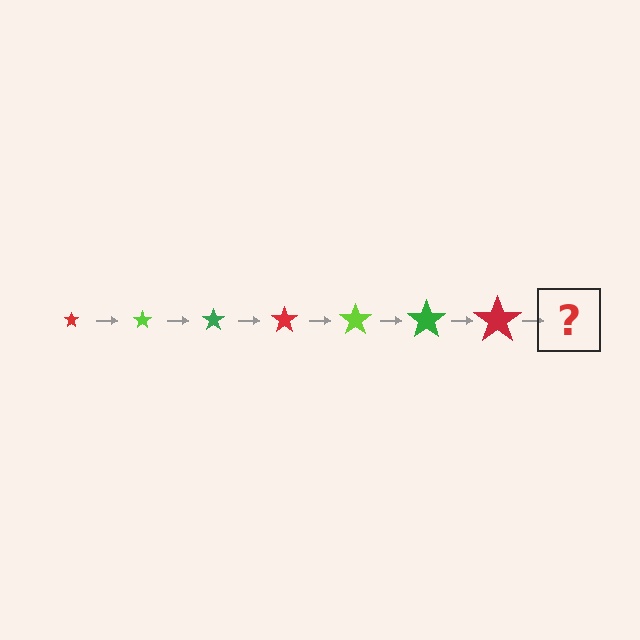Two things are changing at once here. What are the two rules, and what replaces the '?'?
The two rules are that the star grows larger each step and the color cycles through red, lime, and green. The '?' should be a lime star, larger than the previous one.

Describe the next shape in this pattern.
It should be a lime star, larger than the previous one.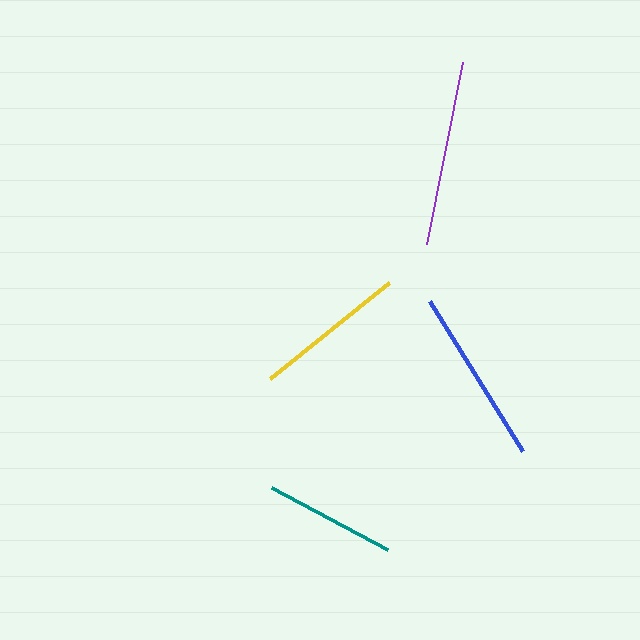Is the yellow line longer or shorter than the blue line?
The blue line is longer than the yellow line.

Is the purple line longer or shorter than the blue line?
The purple line is longer than the blue line.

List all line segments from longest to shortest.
From longest to shortest: purple, blue, yellow, teal.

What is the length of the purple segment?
The purple segment is approximately 185 pixels long.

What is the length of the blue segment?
The blue segment is approximately 177 pixels long.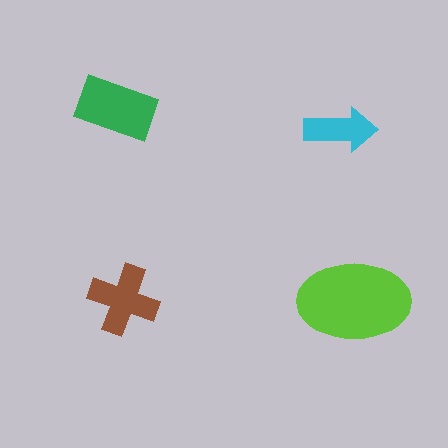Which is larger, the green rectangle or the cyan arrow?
The green rectangle.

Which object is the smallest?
The cyan arrow.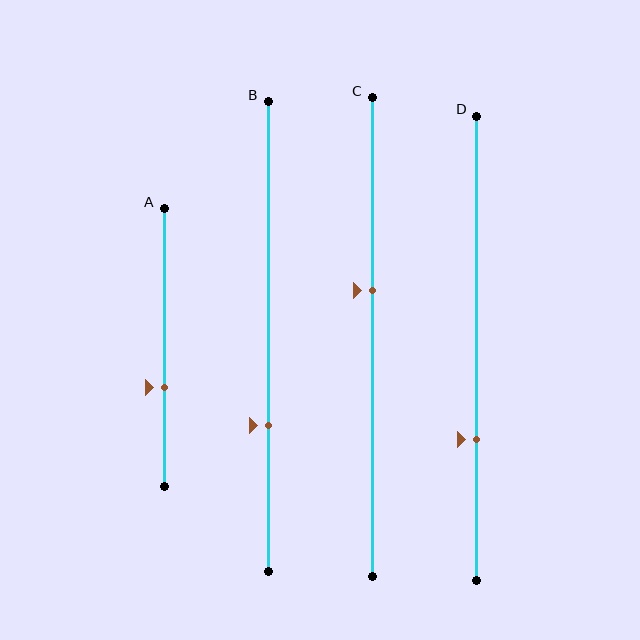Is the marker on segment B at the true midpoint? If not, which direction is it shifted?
No, the marker on segment B is shifted downward by about 19% of the segment length.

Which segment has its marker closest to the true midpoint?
Segment C has its marker closest to the true midpoint.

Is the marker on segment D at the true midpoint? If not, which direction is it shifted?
No, the marker on segment D is shifted downward by about 20% of the segment length.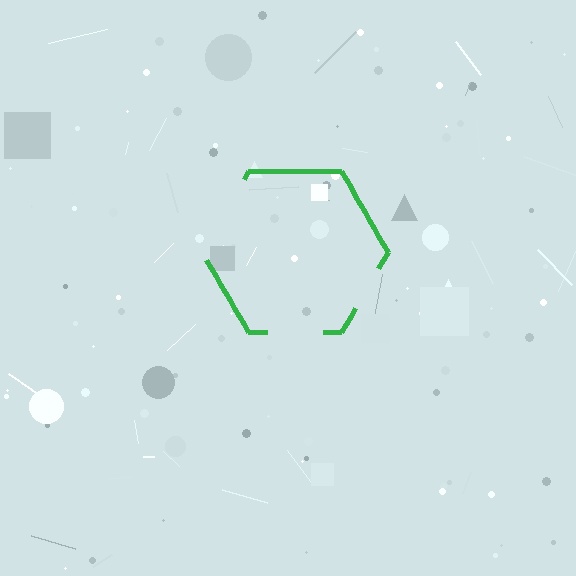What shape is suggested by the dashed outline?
The dashed outline suggests a hexagon.